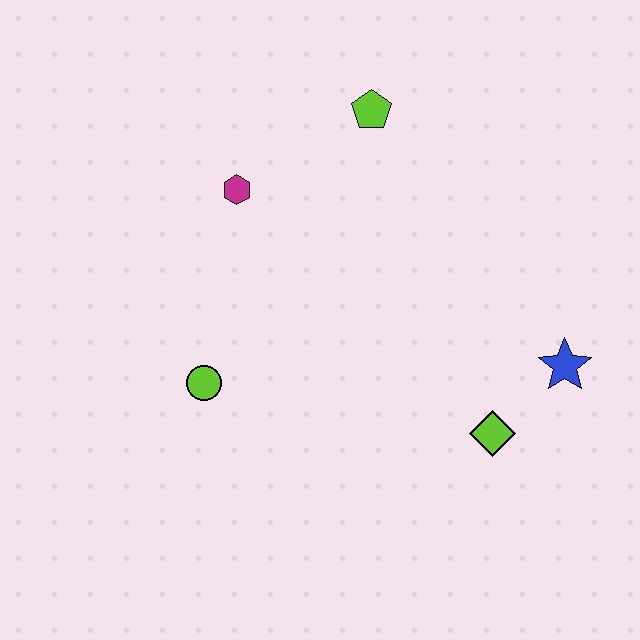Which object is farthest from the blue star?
The magenta hexagon is farthest from the blue star.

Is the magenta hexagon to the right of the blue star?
No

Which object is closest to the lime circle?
The magenta hexagon is closest to the lime circle.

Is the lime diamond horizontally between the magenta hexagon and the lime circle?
No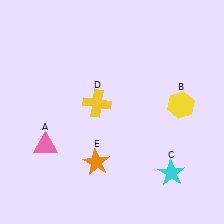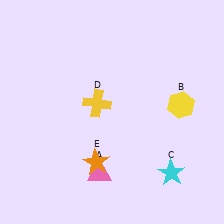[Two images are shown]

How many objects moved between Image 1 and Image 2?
1 object moved between the two images.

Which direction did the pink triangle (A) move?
The pink triangle (A) moved right.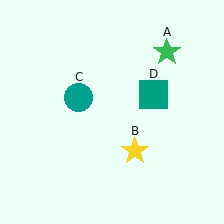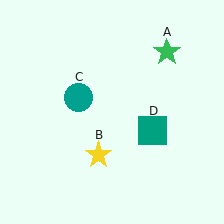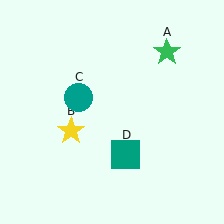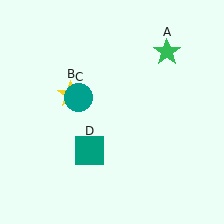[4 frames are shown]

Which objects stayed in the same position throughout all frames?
Green star (object A) and teal circle (object C) remained stationary.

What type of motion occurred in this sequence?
The yellow star (object B), teal square (object D) rotated clockwise around the center of the scene.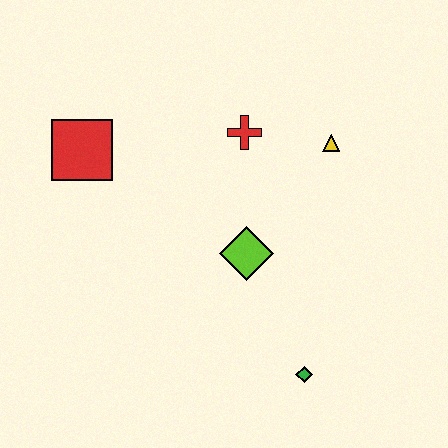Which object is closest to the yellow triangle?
The red cross is closest to the yellow triangle.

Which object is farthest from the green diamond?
The red square is farthest from the green diamond.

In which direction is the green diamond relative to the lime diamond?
The green diamond is below the lime diamond.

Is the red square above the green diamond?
Yes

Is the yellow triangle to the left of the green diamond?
No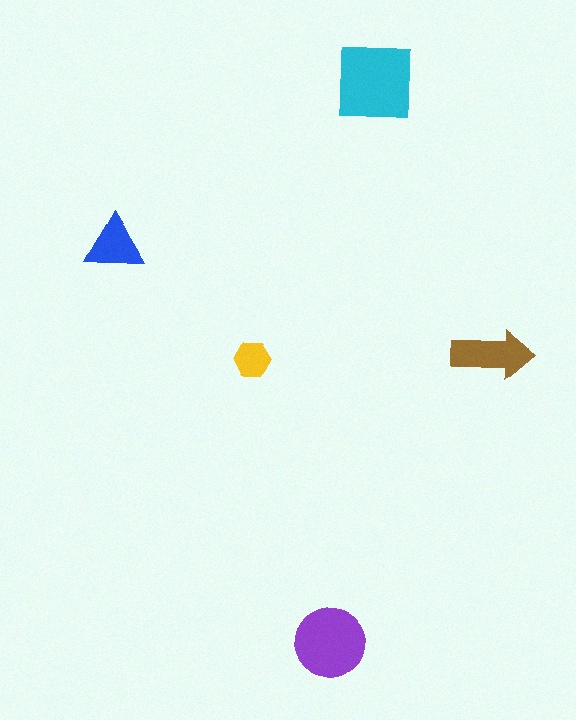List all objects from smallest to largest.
The yellow hexagon, the blue triangle, the brown arrow, the purple circle, the cyan square.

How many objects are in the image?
There are 5 objects in the image.